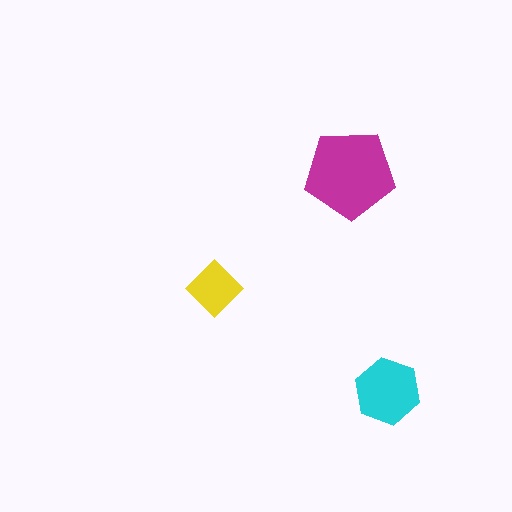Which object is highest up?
The magenta pentagon is topmost.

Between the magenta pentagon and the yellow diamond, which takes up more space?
The magenta pentagon.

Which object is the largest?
The magenta pentagon.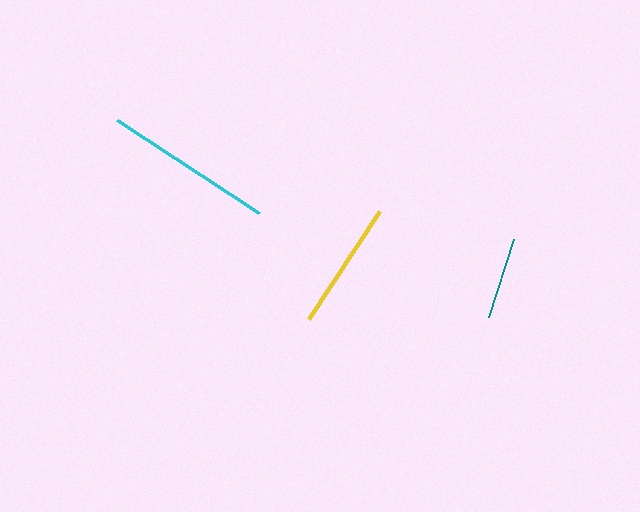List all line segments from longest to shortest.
From longest to shortest: cyan, yellow, teal.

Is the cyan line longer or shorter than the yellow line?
The cyan line is longer than the yellow line.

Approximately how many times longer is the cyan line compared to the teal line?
The cyan line is approximately 2.1 times the length of the teal line.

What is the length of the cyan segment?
The cyan segment is approximately 170 pixels long.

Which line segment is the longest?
The cyan line is the longest at approximately 170 pixels.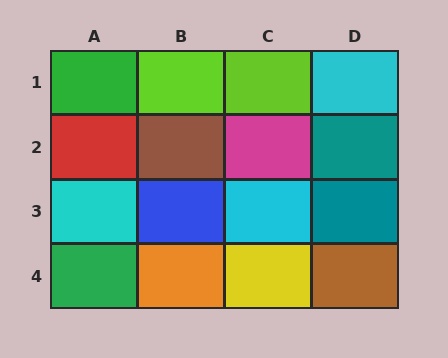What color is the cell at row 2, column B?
Brown.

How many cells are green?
2 cells are green.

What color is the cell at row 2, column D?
Teal.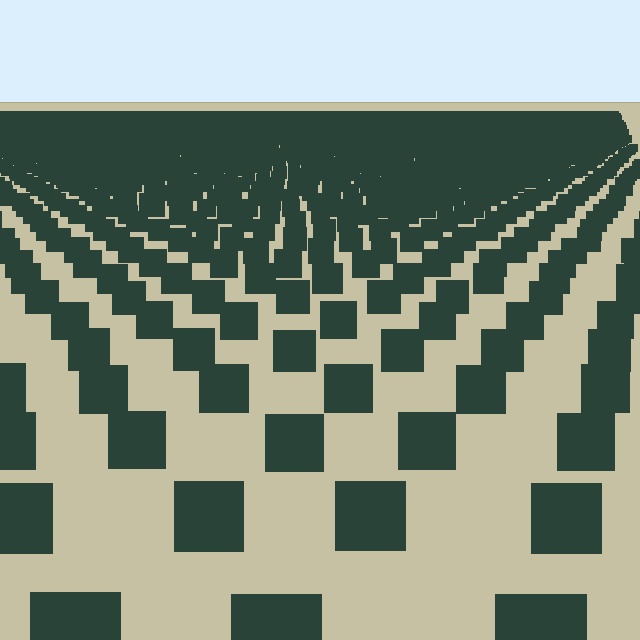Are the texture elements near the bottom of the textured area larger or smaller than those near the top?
Larger. Near the bottom, elements are closer to the viewer and appear at a bigger on-screen size.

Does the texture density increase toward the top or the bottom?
Density increases toward the top.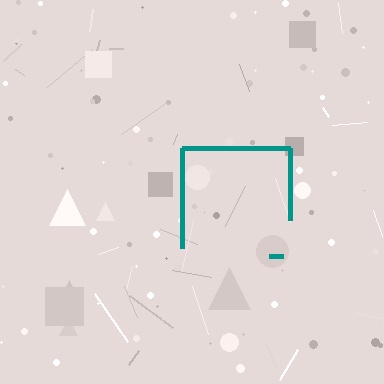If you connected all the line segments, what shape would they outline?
They would outline a square.